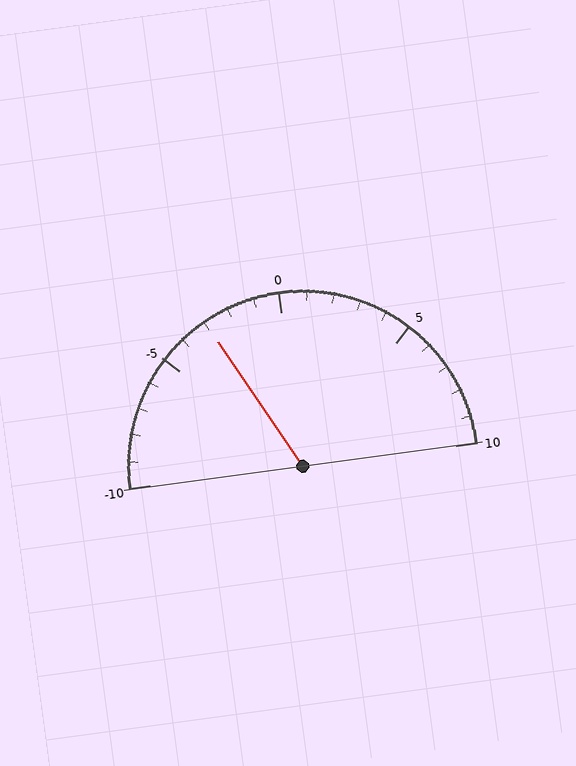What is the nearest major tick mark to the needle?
The nearest major tick mark is -5.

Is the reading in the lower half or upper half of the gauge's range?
The reading is in the lower half of the range (-10 to 10).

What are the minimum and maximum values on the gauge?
The gauge ranges from -10 to 10.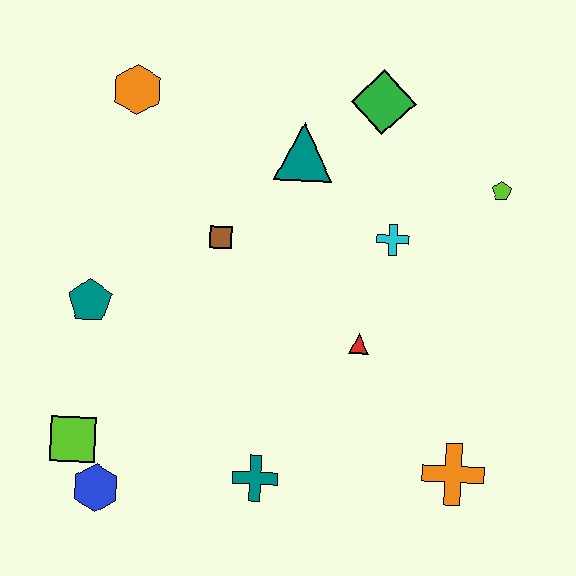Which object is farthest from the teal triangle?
The blue hexagon is farthest from the teal triangle.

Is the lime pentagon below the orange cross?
No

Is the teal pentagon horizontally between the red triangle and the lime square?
Yes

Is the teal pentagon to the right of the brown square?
No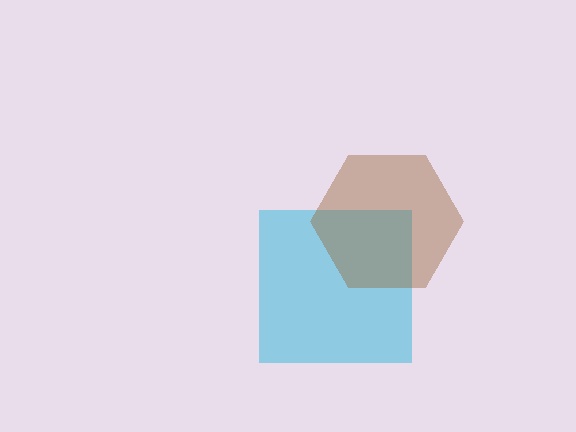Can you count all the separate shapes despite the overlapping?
Yes, there are 2 separate shapes.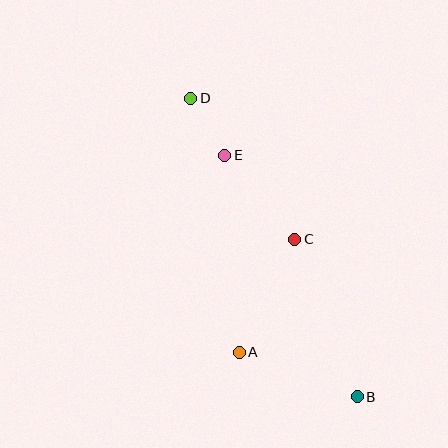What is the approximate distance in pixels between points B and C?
The distance between B and C is approximately 170 pixels.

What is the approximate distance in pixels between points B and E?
The distance between B and E is approximately 275 pixels.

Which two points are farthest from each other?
Points B and D are farthest from each other.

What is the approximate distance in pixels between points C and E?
The distance between C and E is approximately 109 pixels.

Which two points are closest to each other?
Points D and E are closest to each other.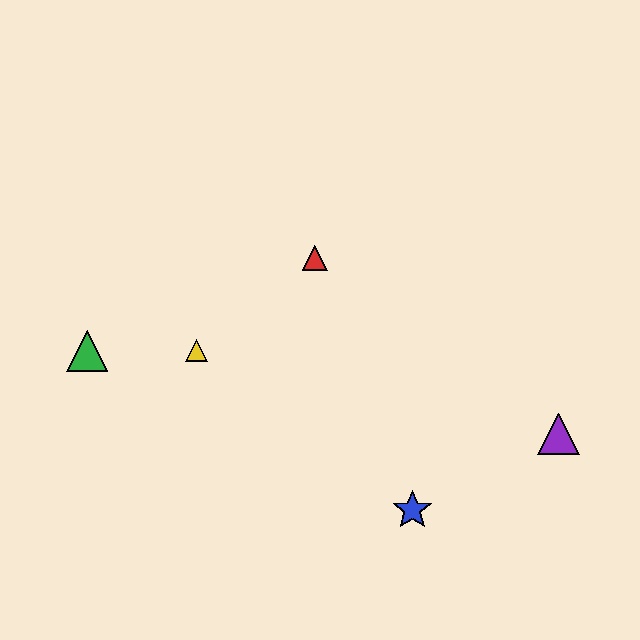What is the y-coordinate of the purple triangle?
The purple triangle is at y≈434.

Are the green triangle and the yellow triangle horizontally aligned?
Yes, both are at y≈351.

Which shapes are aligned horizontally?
The green triangle, the yellow triangle are aligned horizontally.